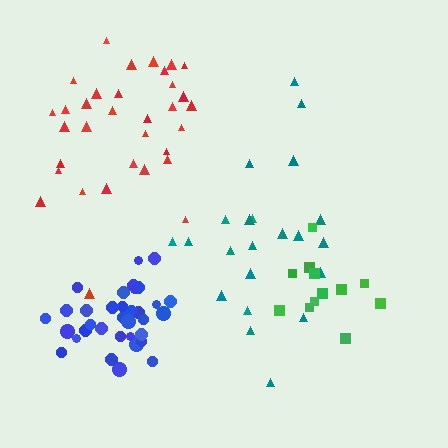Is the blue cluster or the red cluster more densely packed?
Blue.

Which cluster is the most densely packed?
Blue.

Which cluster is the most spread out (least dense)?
Green.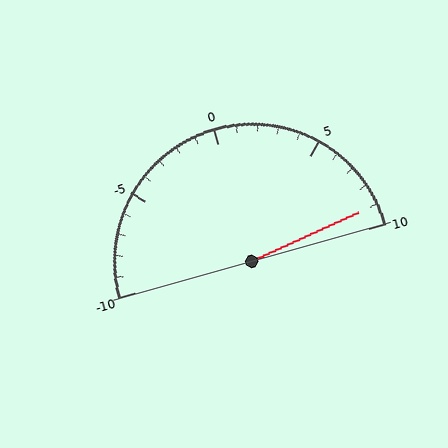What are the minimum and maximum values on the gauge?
The gauge ranges from -10 to 10.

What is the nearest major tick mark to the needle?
The nearest major tick mark is 10.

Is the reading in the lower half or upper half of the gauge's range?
The reading is in the upper half of the range (-10 to 10).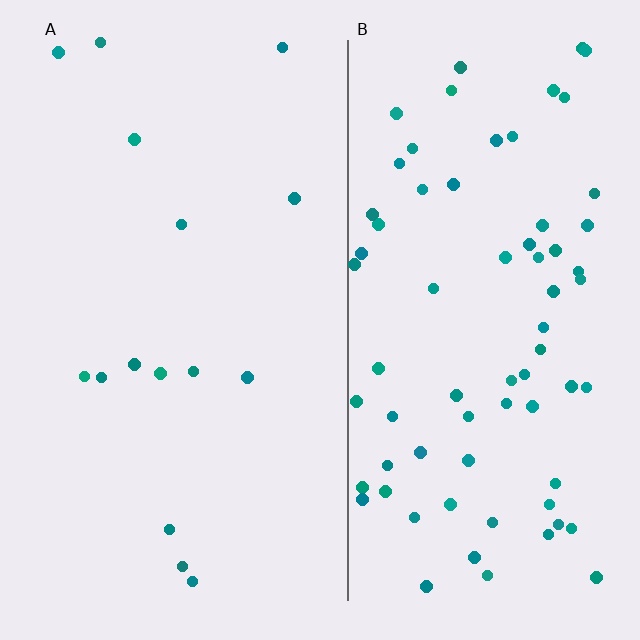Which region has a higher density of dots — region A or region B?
B (the right).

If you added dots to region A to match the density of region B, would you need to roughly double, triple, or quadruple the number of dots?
Approximately quadruple.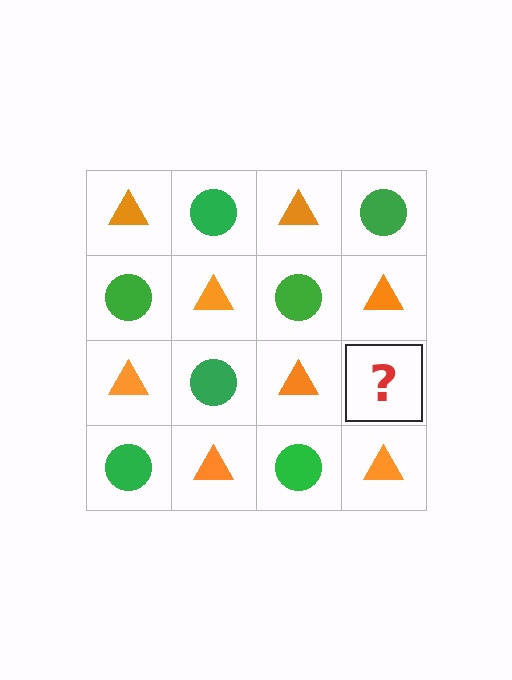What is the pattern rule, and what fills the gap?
The rule is that it alternates orange triangle and green circle in a checkerboard pattern. The gap should be filled with a green circle.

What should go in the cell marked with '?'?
The missing cell should contain a green circle.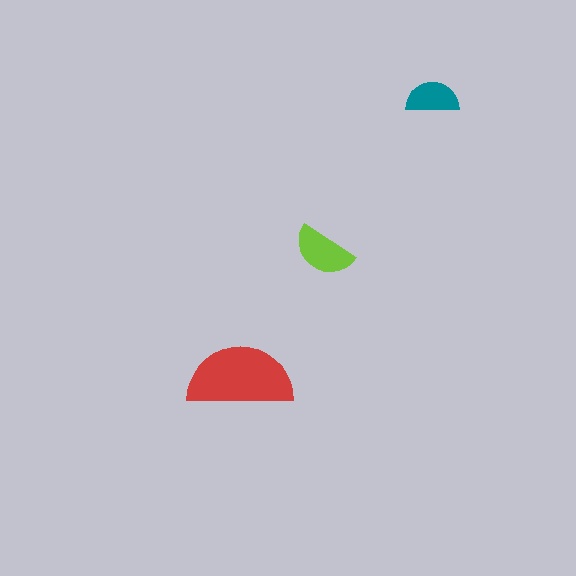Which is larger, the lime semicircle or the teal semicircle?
The lime one.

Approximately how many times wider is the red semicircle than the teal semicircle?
About 2 times wider.